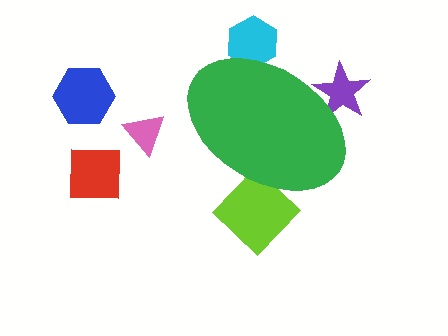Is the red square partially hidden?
No, the red square is fully visible.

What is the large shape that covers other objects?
A green ellipse.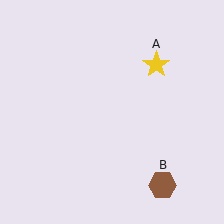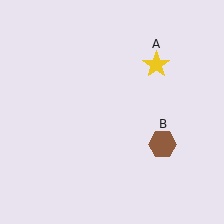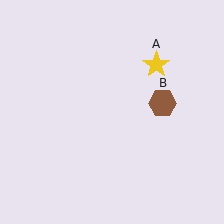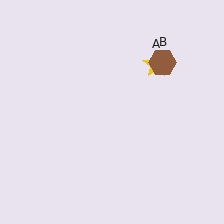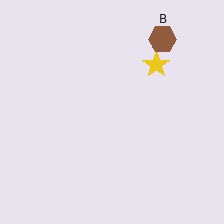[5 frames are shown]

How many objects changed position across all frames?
1 object changed position: brown hexagon (object B).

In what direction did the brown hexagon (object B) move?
The brown hexagon (object B) moved up.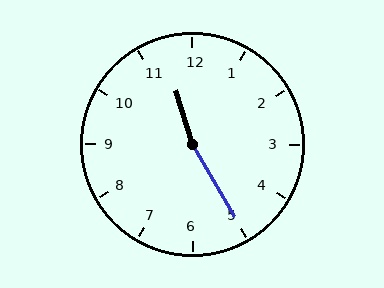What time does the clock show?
11:25.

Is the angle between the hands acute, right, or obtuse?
It is obtuse.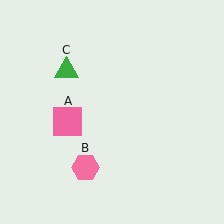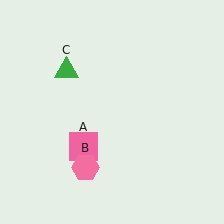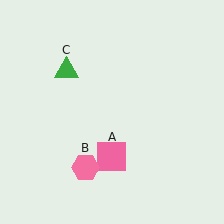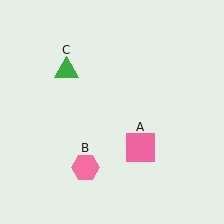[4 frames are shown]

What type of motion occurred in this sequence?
The pink square (object A) rotated counterclockwise around the center of the scene.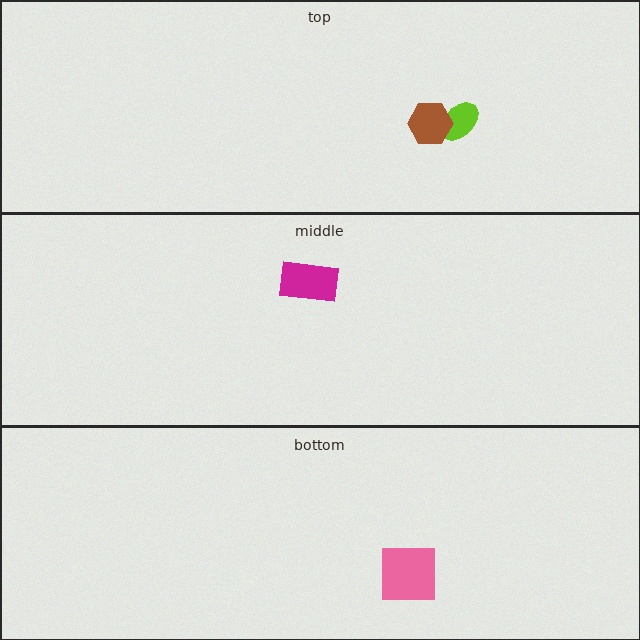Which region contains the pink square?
The bottom region.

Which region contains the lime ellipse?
The top region.